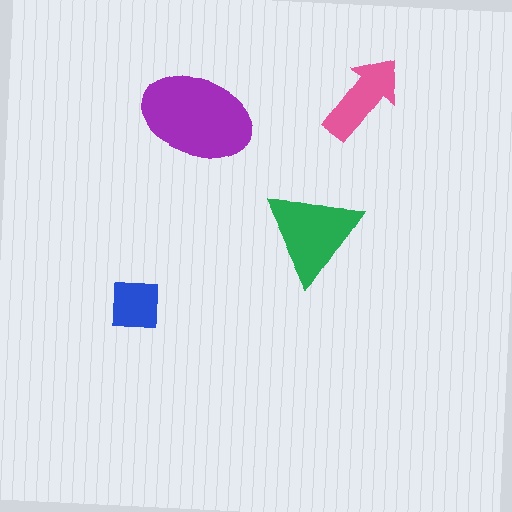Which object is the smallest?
The blue square.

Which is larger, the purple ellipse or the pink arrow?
The purple ellipse.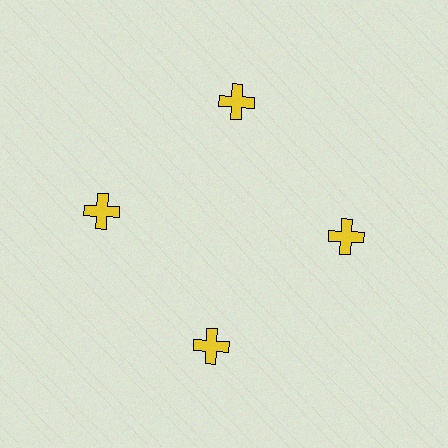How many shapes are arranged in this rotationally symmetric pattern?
There are 4 shapes, arranged in 4 groups of 1.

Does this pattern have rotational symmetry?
Yes, this pattern has 4-fold rotational symmetry. It looks the same after rotating 90 degrees around the center.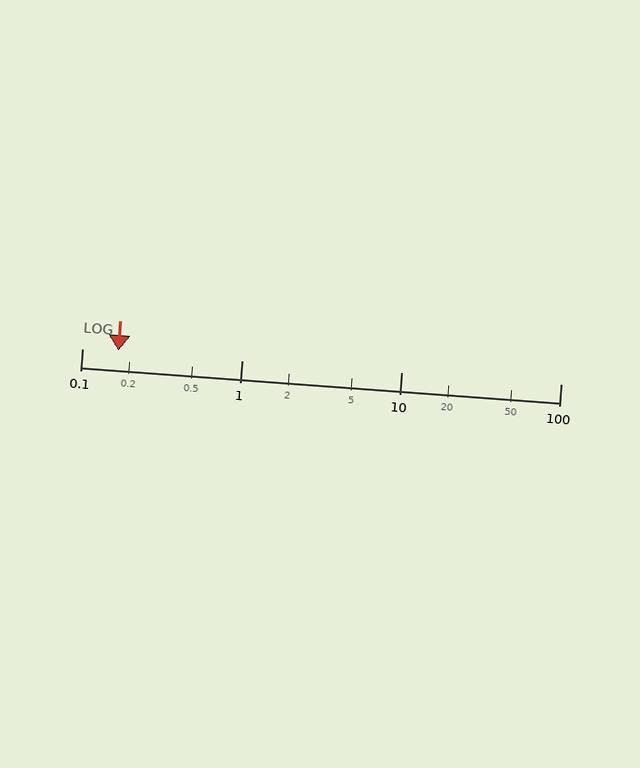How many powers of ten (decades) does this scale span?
The scale spans 3 decades, from 0.1 to 100.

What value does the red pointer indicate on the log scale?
The pointer indicates approximately 0.17.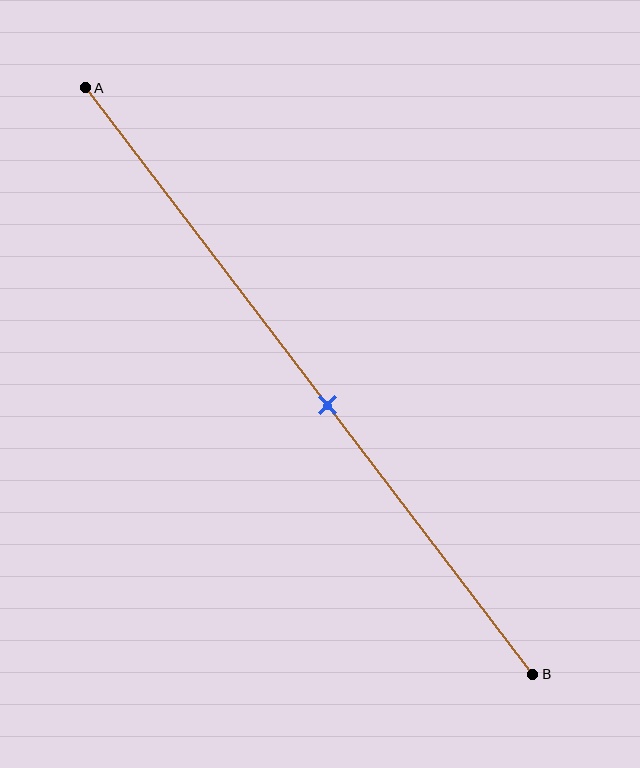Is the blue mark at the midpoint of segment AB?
No, the mark is at about 55% from A, not at the 50% midpoint.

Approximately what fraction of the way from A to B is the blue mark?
The blue mark is approximately 55% of the way from A to B.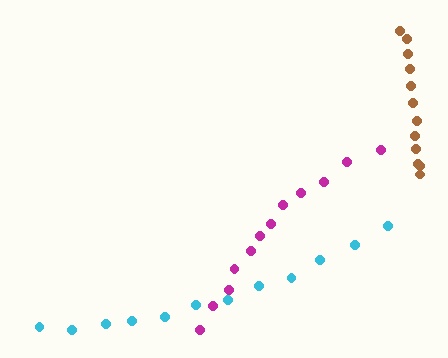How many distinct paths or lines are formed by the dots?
There are 3 distinct paths.